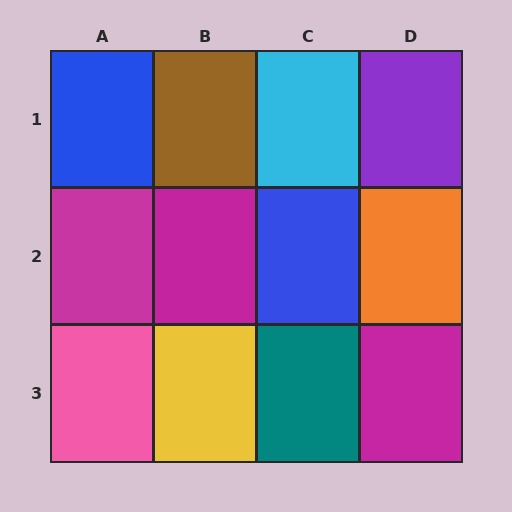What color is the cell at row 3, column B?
Yellow.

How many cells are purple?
1 cell is purple.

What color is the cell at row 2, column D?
Orange.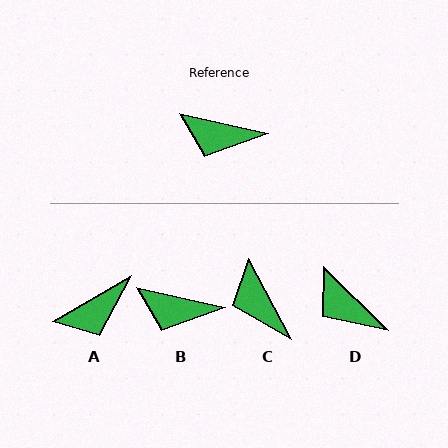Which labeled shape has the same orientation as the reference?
B.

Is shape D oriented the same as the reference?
No, it is off by about 31 degrees.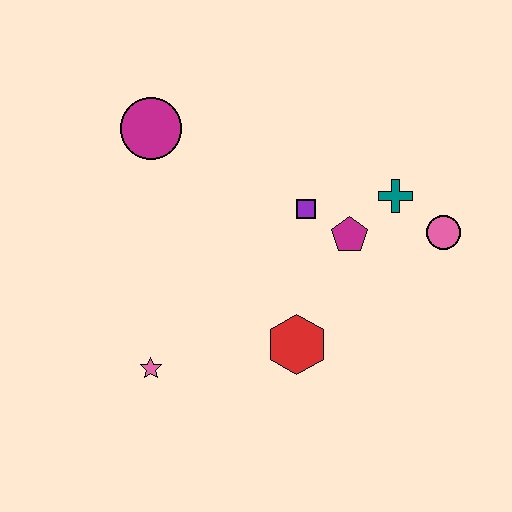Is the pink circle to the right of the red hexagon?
Yes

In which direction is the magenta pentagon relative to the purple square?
The magenta pentagon is to the right of the purple square.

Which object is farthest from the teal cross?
The pink star is farthest from the teal cross.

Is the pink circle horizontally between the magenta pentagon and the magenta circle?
No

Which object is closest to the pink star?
The red hexagon is closest to the pink star.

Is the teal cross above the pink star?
Yes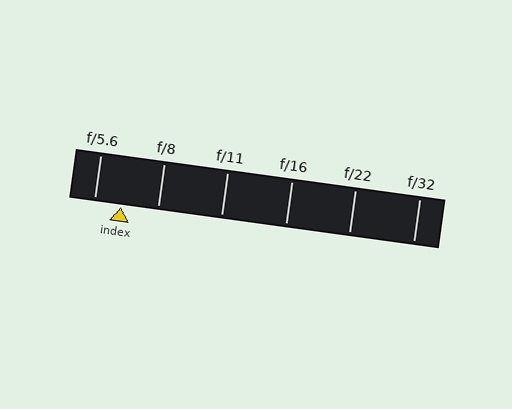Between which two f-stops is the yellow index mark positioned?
The index mark is between f/5.6 and f/8.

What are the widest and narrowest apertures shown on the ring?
The widest aperture shown is f/5.6 and the narrowest is f/32.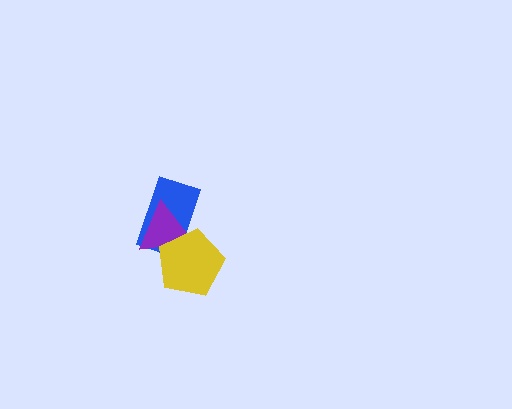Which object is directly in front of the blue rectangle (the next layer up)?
The purple triangle is directly in front of the blue rectangle.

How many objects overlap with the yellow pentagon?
2 objects overlap with the yellow pentagon.